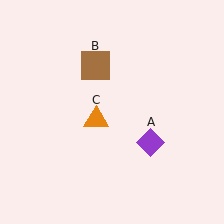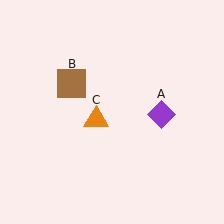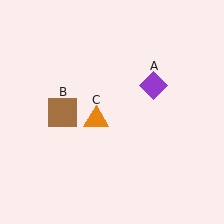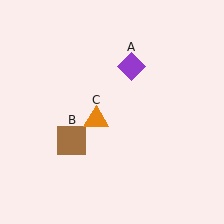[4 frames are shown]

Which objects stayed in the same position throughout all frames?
Orange triangle (object C) remained stationary.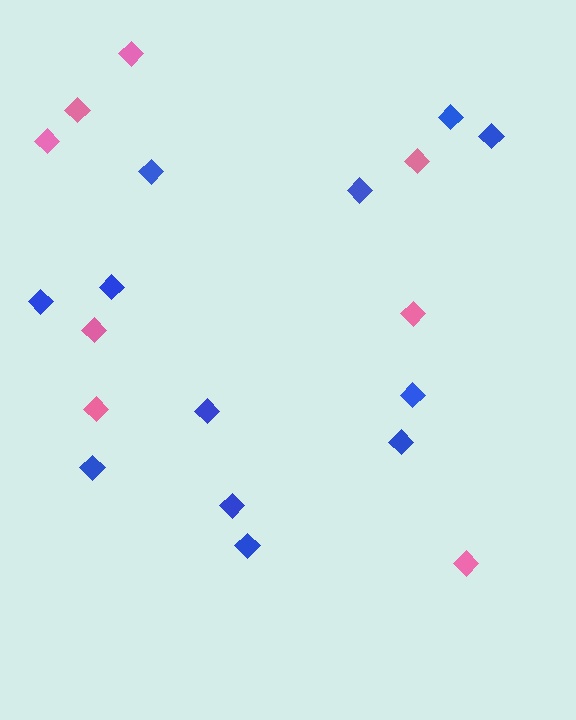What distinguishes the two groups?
There are 2 groups: one group of blue diamonds (12) and one group of pink diamonds (8).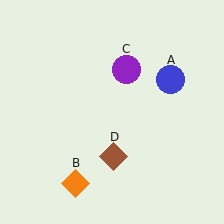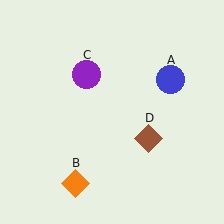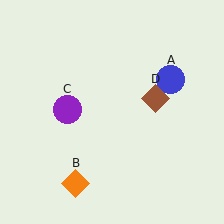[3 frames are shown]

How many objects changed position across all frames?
2 objects changed position: purple circle (object C), brown diamond (object D).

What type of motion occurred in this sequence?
The purple circle (object C), brown diamond (object D) rotated counterclockwise around the center of the scene.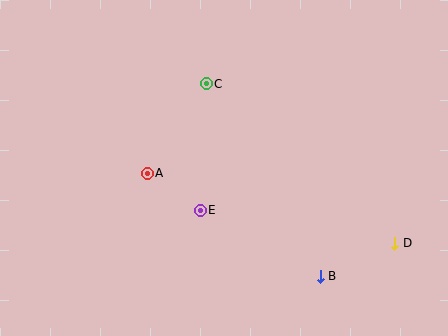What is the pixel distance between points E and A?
The distance between E and A is 65 pixels.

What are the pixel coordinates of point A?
Point A is at (147, 173).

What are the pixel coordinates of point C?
Point C is at (206, 84).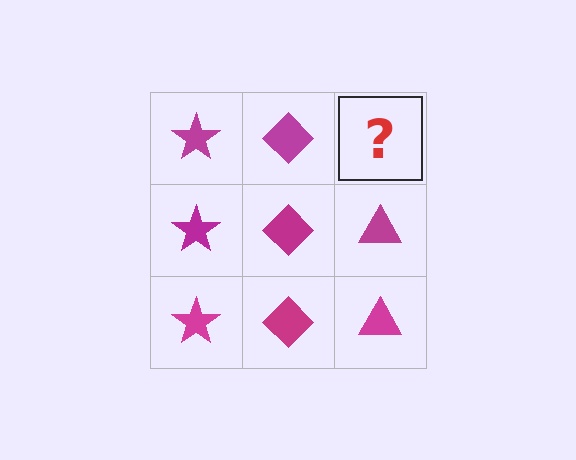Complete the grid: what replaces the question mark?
The question mark should be replaced with a magenta triangle.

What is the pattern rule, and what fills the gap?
The rule is that each column has a consistent shape. The gap should be filled with a magenta triangle.